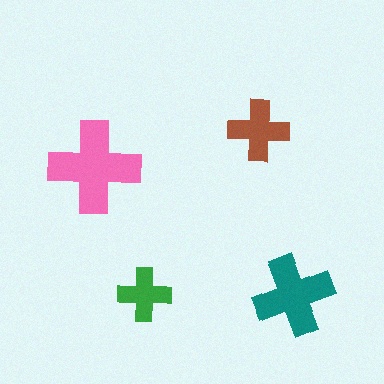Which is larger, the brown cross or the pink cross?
The pink one.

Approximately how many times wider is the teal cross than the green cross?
About 1.5 times wider.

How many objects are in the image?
There are 4 objects in the image.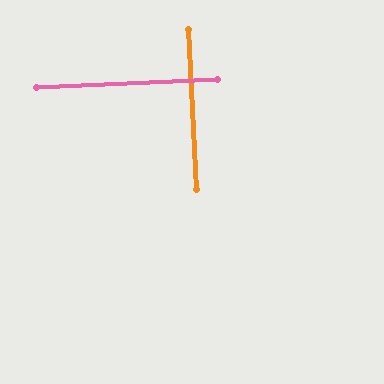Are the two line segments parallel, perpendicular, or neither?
Perpendicular — they meet at approximately 90°.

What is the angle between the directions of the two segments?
Approximately 90 degrees.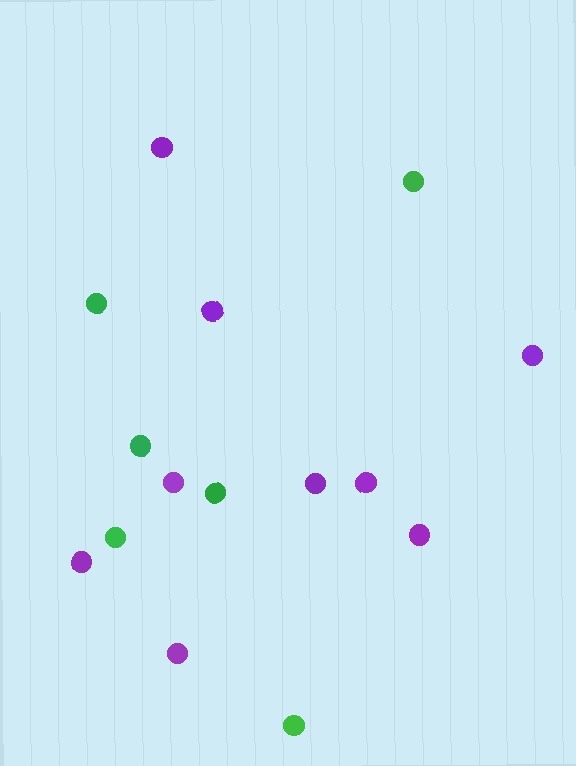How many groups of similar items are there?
There are 2 groups: one group of green circles (6) and one group of purple circles (9).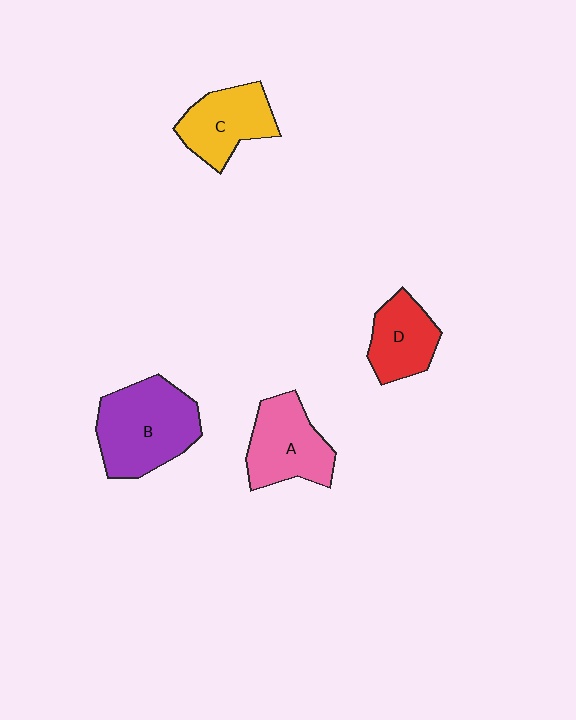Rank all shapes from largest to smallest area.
From largest to smallest: B (purple), A (pink), C (yellow), D (red).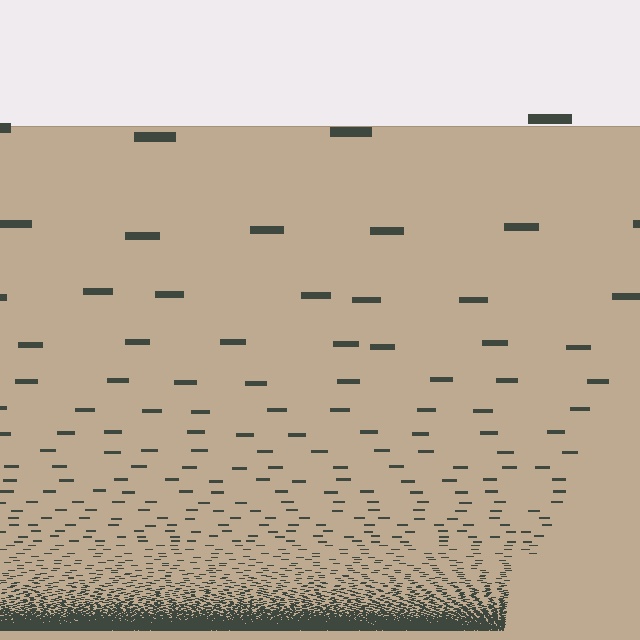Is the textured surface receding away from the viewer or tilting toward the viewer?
The surface appears to tilt toward the viewer. Texture elements get larger and sparser toward the top.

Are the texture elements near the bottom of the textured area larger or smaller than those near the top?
Smaller. The gradient is inverted — elements near the bottom are smaller and denser.